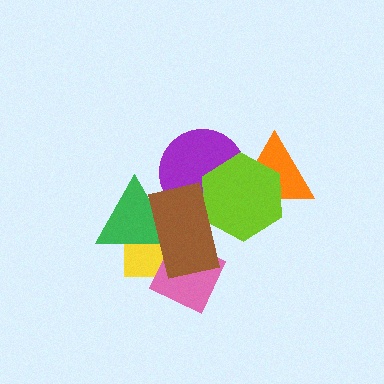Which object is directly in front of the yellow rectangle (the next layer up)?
The green triangle is directly in front of the yellow rectangle.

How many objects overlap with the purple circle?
3 objects overlap with the purple circle.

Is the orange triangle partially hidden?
Yes, it is partially covered by another shape.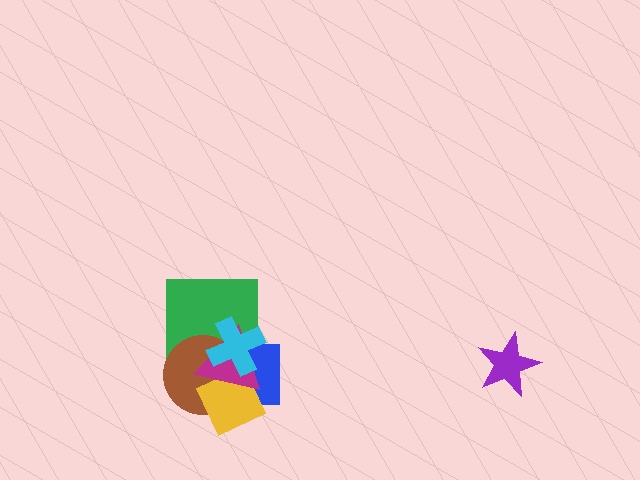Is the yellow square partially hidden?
Yes, it is partially covered by another shape.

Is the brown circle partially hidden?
Yes, it is partially covered by another shape.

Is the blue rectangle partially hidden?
Yes, it is partially covered by another shape.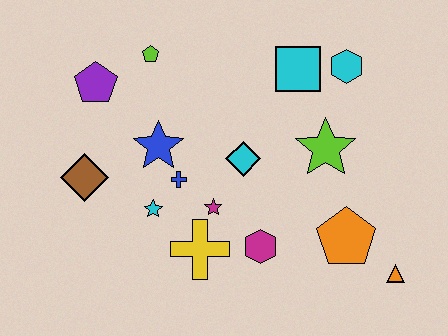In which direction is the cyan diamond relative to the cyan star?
The cyan diamond is to the right of the cyan star.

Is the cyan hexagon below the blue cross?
No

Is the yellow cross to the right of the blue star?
Yes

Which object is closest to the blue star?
The blue cross is closest to the blue star.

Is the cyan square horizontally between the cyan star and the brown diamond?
No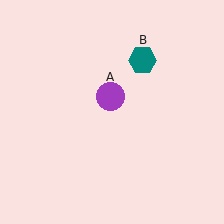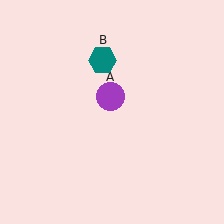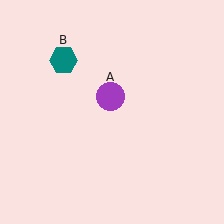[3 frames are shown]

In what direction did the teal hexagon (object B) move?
The teal hexagon (object B) moved left.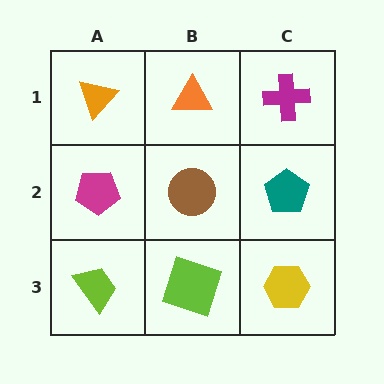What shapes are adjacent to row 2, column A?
An orange triangle (row 1, column A), a lime trapezoid (row 3, column A), a brown circle (row 2, column B).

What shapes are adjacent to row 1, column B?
A brown circle (row 2, column B), an orange triangle (row 1, column A), a magenta cross (row 1, column C).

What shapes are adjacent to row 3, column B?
A brown circle (row 2, column B), a lime trapezoid (row 3, column A), a yellow hexagon (row 3, column C).